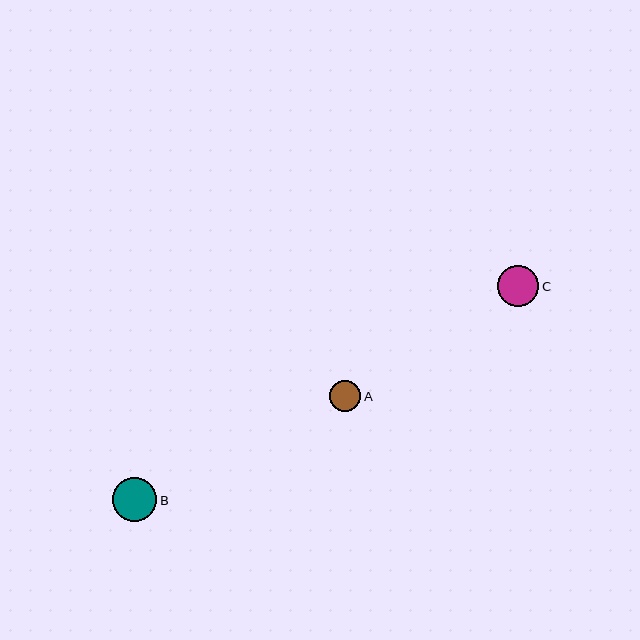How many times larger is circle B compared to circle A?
Circle B is approximately 1.4 times the size of circle A.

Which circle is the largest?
Circle B is the largest with a size of approximately 44 pixels.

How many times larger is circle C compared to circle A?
Circle C is approximately 1.3 times the size of circle A.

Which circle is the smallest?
Circle A is the smallest with a size of approximately 31 pixels.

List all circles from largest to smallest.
From largest to smallest: B, C, A.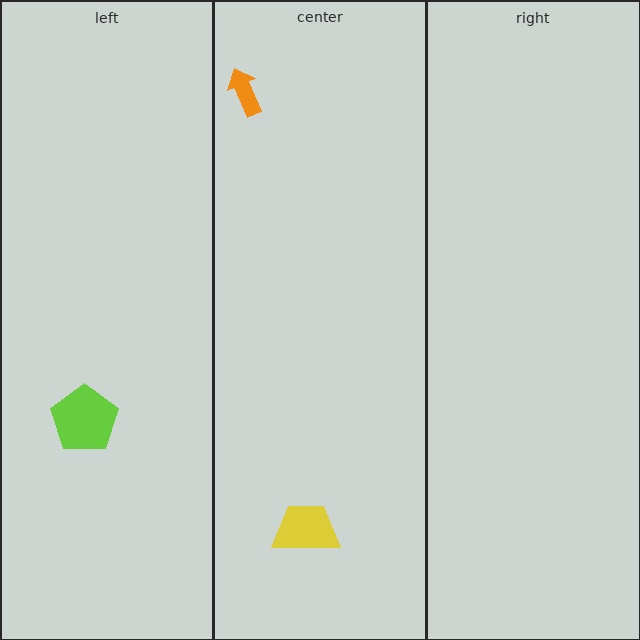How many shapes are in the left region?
1.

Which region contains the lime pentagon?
The left region.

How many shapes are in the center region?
2.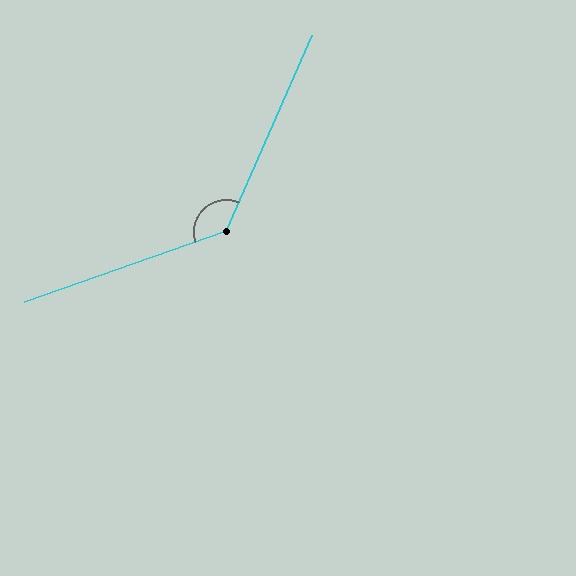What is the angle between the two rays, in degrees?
Approximately 133 degrees.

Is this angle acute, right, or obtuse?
It is obtuse.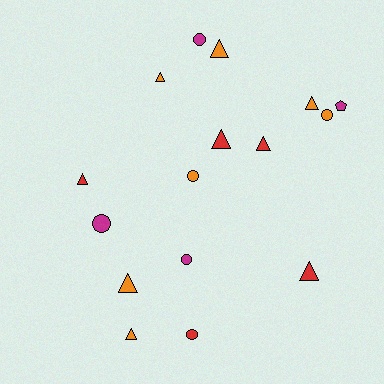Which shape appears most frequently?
Triangle, with 9 objects.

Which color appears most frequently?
Orange, with 7 objects.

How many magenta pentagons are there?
There is 1 magenta pentagon.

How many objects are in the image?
There are 16 objects.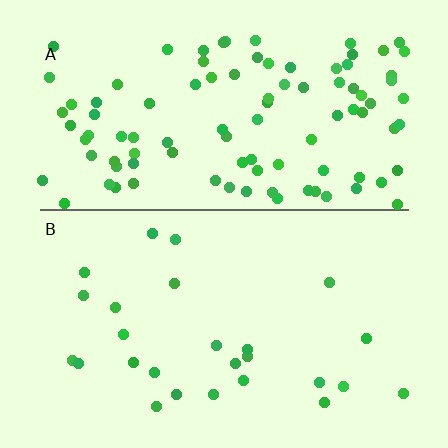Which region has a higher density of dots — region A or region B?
A (the top).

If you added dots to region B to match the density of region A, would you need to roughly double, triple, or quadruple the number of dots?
Approximately quadruple.